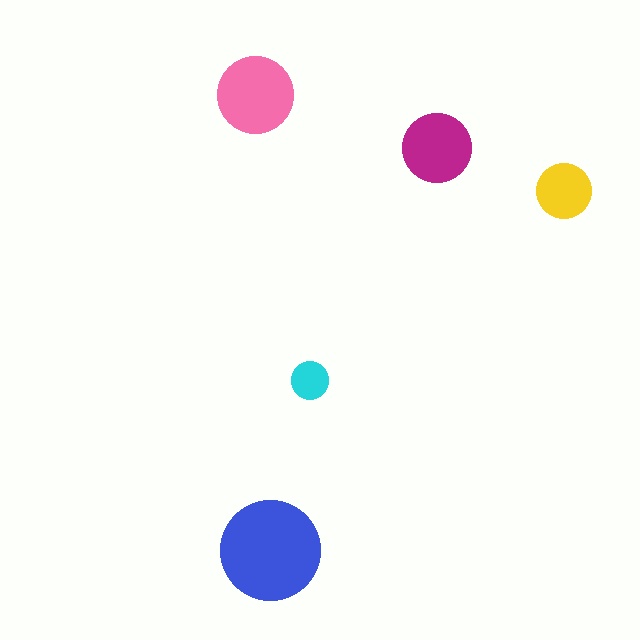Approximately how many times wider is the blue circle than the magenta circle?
About 1.5 times wider.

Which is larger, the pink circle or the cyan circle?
The pink one.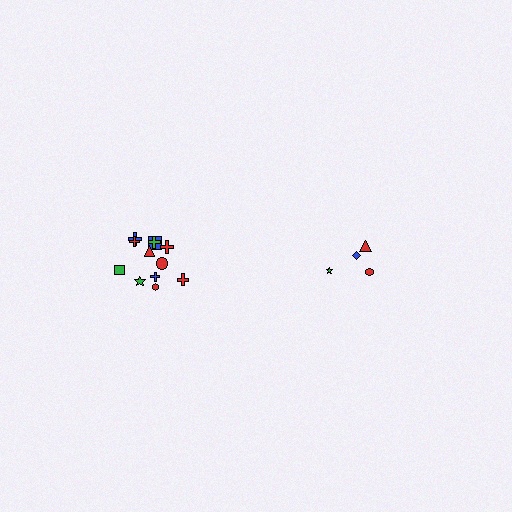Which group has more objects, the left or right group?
The left group.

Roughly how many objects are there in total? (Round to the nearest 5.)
Roughly 15 objects in total.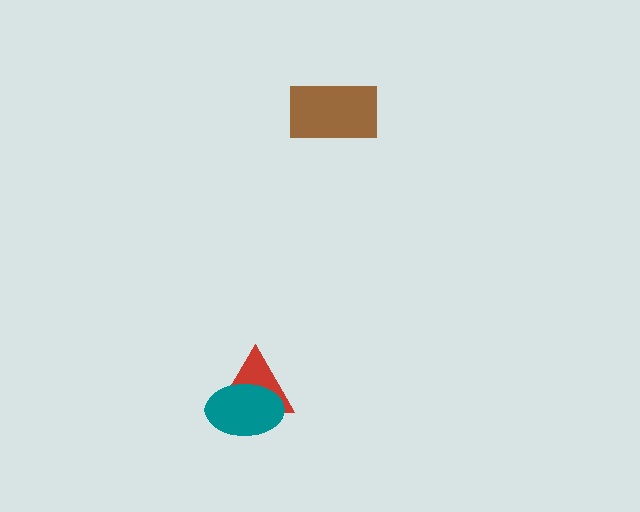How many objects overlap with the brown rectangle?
0 objects overlap with the brown rectangle.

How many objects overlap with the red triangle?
1 object overlaps with the red triangle.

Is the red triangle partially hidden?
Yes, it is partially covered by another shape.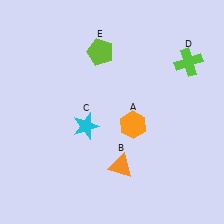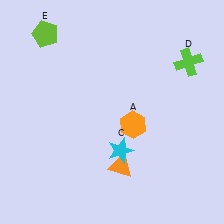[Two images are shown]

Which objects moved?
The objects that moved are: the cyan star (C), the lime pentagon (E).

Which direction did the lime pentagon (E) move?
The lime pentagon (E) moved left.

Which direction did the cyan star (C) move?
The cyan star (C) moved right.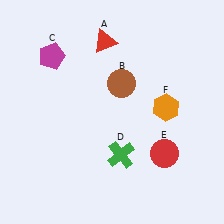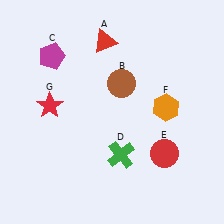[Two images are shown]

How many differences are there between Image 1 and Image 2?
There is 1 difference between the two images.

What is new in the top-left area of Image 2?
A red star (G) was added in the top-left area of Image 2.